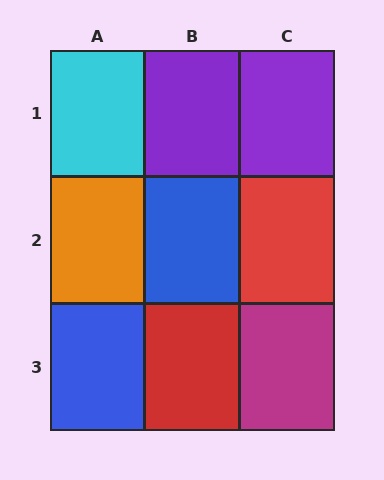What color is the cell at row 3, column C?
Magenta.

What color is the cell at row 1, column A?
Cyan.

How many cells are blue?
2 cells are blue.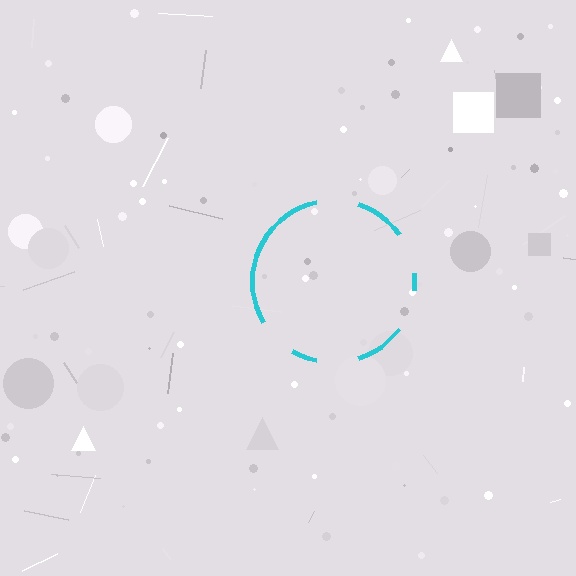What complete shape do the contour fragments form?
The contour fragments form a circle.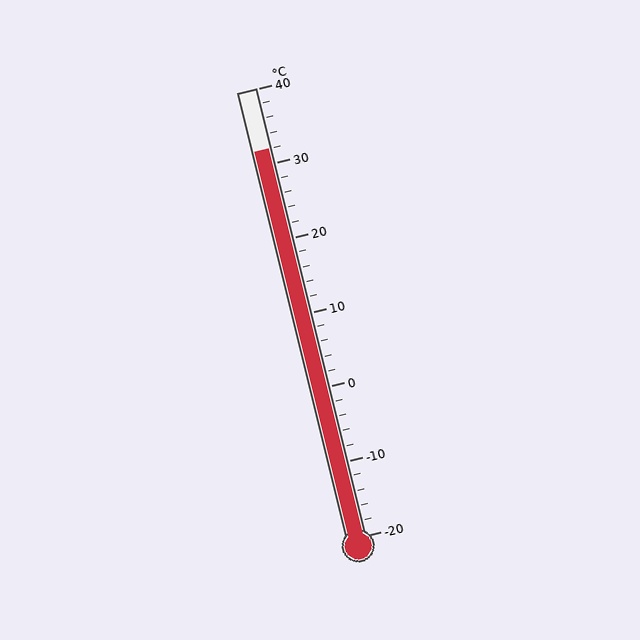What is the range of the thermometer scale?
The thermometer scale ranges from -20°C to 40°C.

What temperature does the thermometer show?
The thermometer shows approximately 32°C.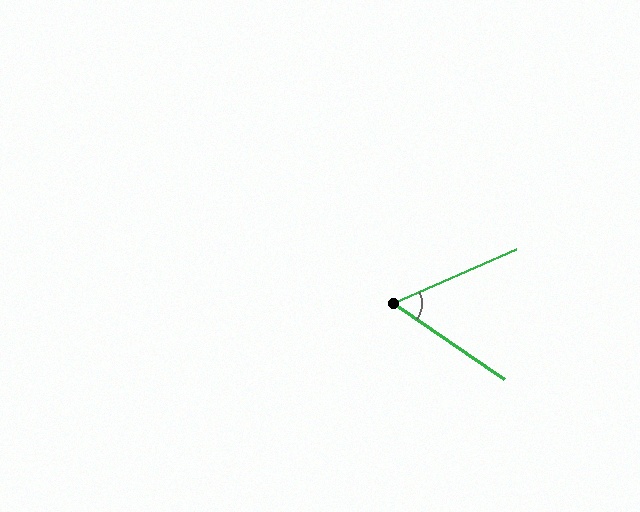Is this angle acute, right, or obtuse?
It is acute.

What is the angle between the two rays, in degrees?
Approximately 58 degrees.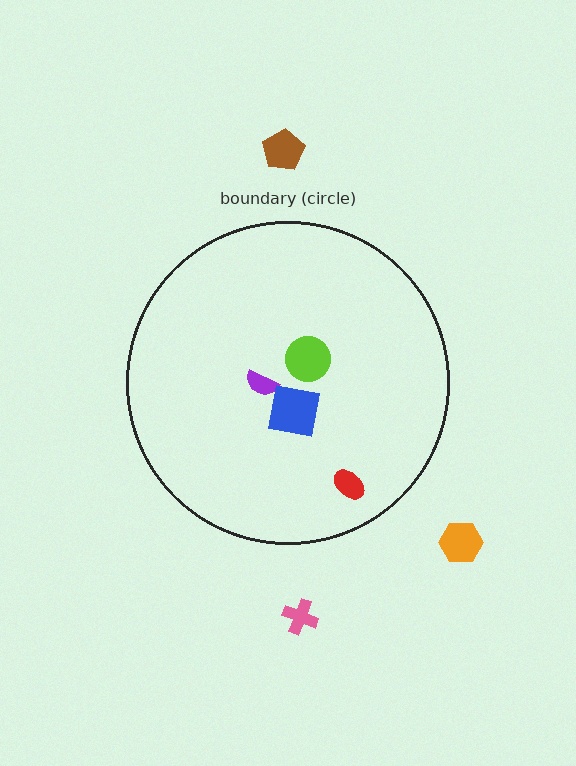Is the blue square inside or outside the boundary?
Inside.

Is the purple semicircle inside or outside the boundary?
Inside.